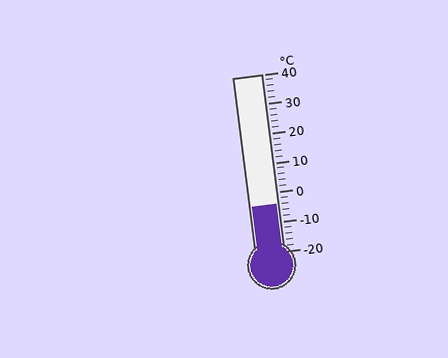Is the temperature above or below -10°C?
The temperature is above -10°C.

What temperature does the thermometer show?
The thermometer shows approximately -4°C.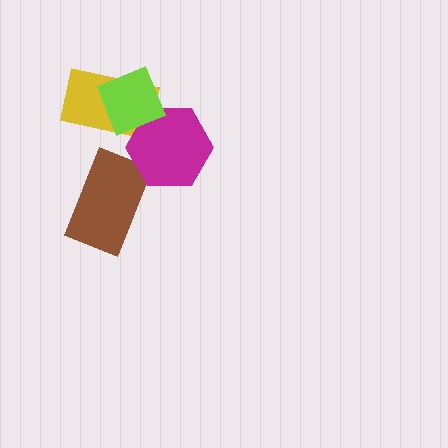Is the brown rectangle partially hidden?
Yes, it is partially covered by another shape.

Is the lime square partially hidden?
No, no other shape covers it.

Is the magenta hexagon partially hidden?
Yes, it is partially covered by another shape.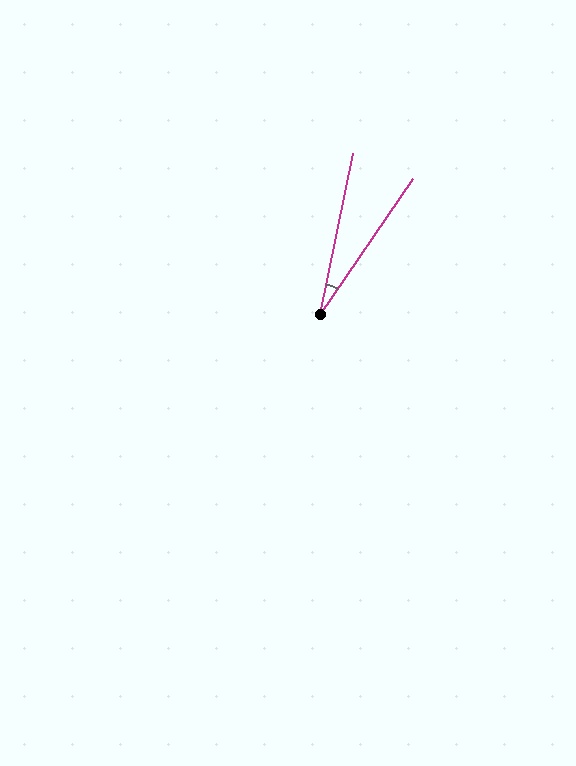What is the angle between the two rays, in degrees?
Approximately 22 degrees.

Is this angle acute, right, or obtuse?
It is acute.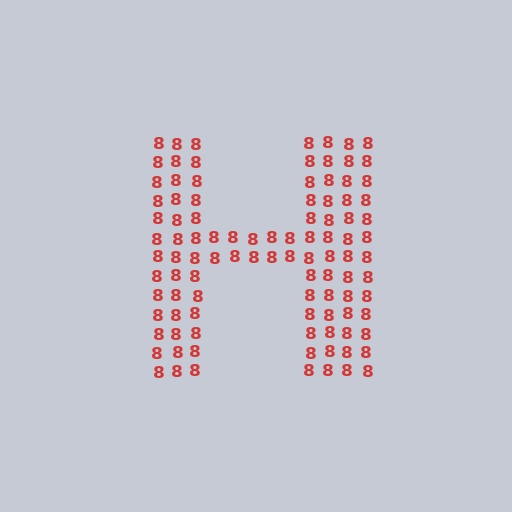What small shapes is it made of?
It is made of small digit 8's.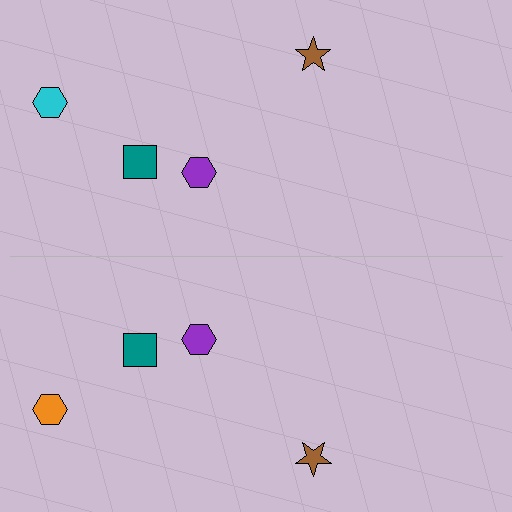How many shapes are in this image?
There are 8 shapes in this image.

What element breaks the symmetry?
The orange hexagon on the bottom side breaks the symmetry — its mirror counterpart is cyan.